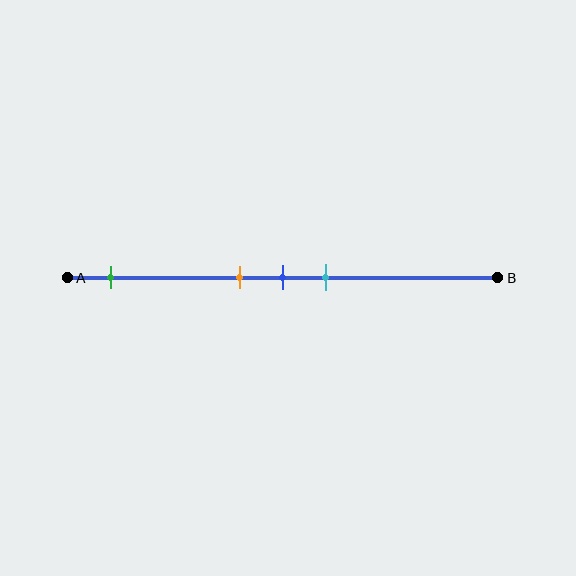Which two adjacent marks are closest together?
The orange and blue marks are the closest adjacent pair.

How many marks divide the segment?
There are 4 marks dividing the segment.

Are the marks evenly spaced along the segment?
No, the marks are not evenly spaced.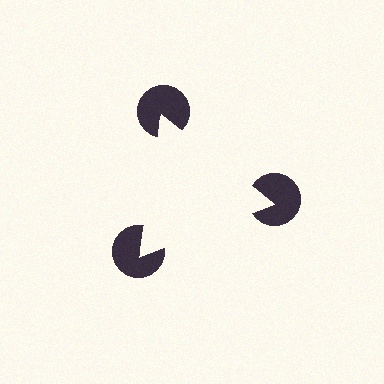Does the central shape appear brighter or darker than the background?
It typically appears slightly brighter than the background, even though no actual brightness change is drawn.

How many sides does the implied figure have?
3 sides.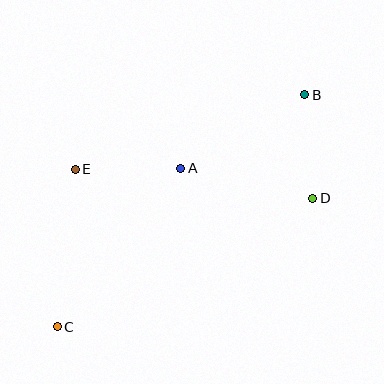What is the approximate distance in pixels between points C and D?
The distance between C and D is approximately 286 pixels.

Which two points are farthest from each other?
Points B and C are farthest from each other.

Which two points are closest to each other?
Points B and D are closest to each other.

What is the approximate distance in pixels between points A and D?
The distance between A and D is approximately 135 pixels.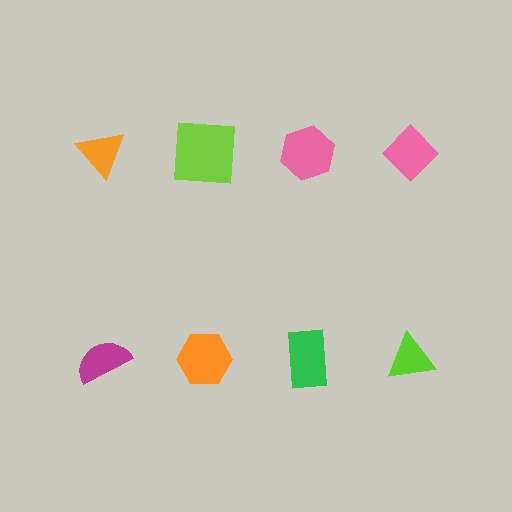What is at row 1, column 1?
An orange triangle.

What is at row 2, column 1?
A magenta semicircle.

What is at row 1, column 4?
A pink diamond.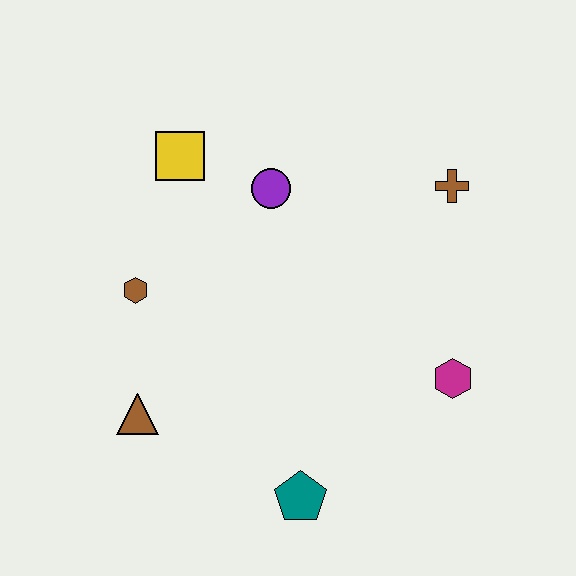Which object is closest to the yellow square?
The purple circle is closest to the yellow square.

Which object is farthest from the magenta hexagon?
The yellow square is farthest from the magenta hexagon.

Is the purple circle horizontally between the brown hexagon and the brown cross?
Yes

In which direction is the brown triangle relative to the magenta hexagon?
The brown triangle is to the left of the magenta hexagon.